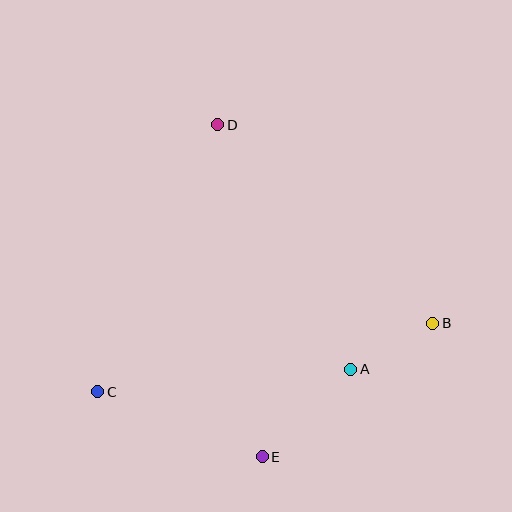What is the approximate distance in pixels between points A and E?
The distance between A and E is approximately 125 pixels.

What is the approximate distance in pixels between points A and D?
The distance between A and D is approximately 278 pixels.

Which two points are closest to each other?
Points A and B are closest to each other.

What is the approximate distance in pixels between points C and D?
The distance between C and D is approximately 293 pixels.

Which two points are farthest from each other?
Points B and C are farthest from each other.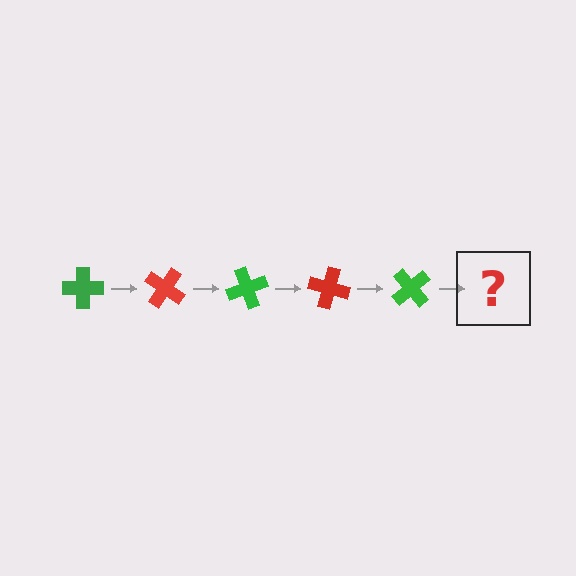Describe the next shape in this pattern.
It should be a red cross, rotated 175 degrees from the start.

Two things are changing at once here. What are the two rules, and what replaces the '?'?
The two rules are that it rotates 35 degrees each step and the color cycles through green and red. The '?' should be a red cross, rotated 175 degrees from the start.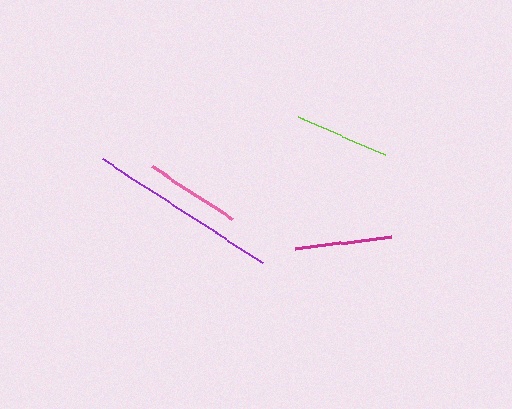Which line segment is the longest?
The purple line is the longest at approximately 190 pixels.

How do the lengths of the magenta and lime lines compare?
The magenta and lime lines are approximately the same length.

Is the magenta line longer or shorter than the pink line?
The magenta line is longer than the pink line.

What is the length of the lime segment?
The lime segment is approximately 96 pixels long.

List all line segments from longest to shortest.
From longest to shortest: purple, magenta, pink, lime.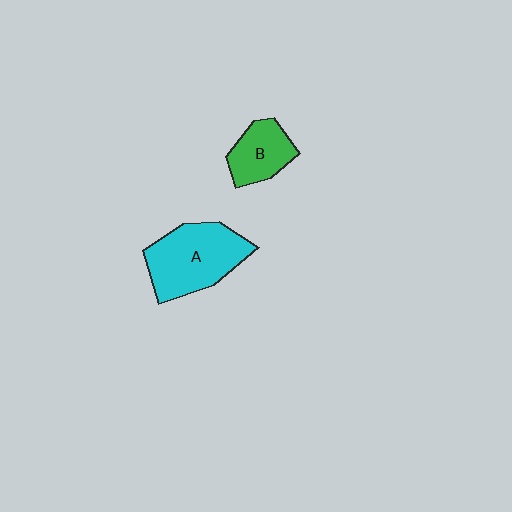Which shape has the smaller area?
Shape B (green).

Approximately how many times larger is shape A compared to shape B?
Approximately 1.8 times.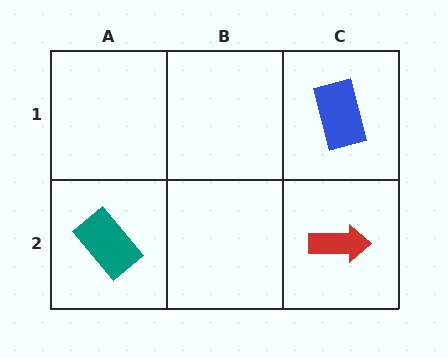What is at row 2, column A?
A teal rectangle.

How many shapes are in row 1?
1 shape.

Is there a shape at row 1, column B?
No, that cell is empty.